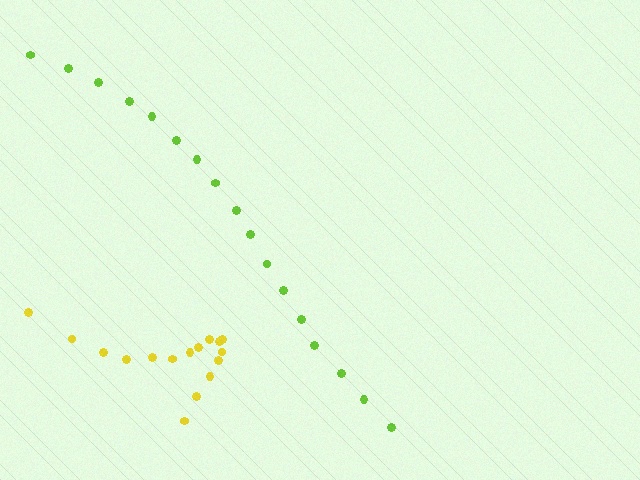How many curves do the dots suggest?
There are 2 distinct paths.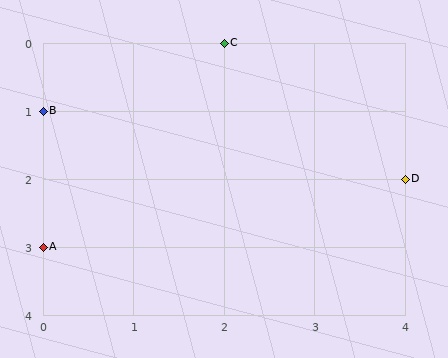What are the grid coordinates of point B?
Point B is at grid coordinates (0, 1).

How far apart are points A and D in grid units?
Points A and D are 4 columns and 1 row apart (about 4.1 grid units diagonally).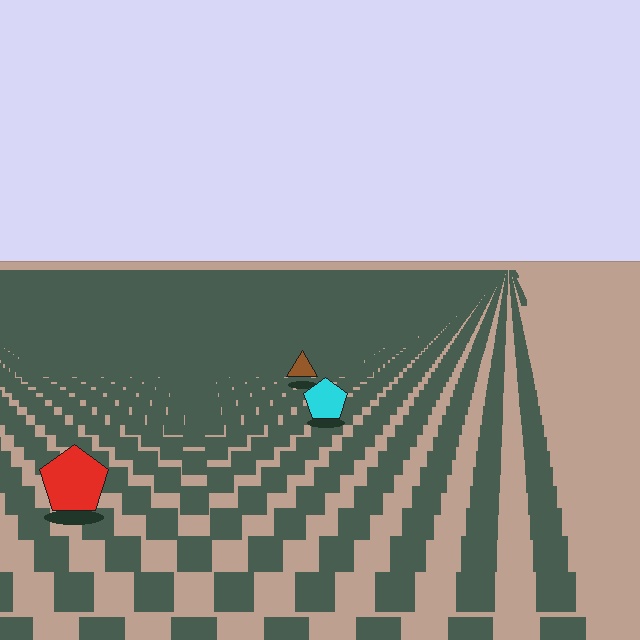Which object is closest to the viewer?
The red pentagon is closest. The texture marks near it are larger and more spread out.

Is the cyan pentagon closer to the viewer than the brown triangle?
Yes. The cyan pentagon is closer — you can tell from the texture gradient: the ground texture is coarser near it.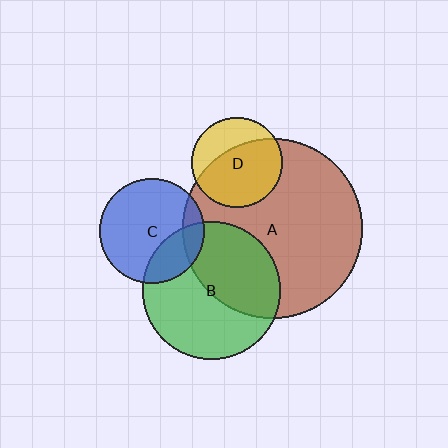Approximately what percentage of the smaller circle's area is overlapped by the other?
Approximately 25%.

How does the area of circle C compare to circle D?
Approximately 1.4 times.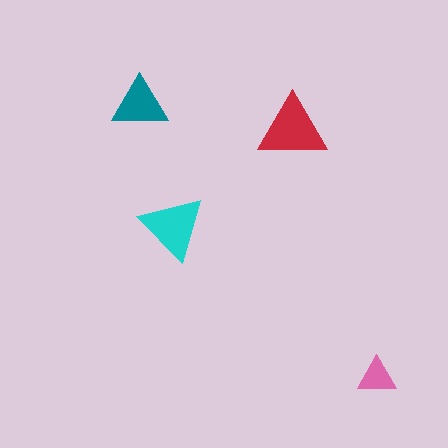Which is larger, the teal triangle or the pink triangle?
The teal one.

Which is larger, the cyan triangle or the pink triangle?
The cyan one.